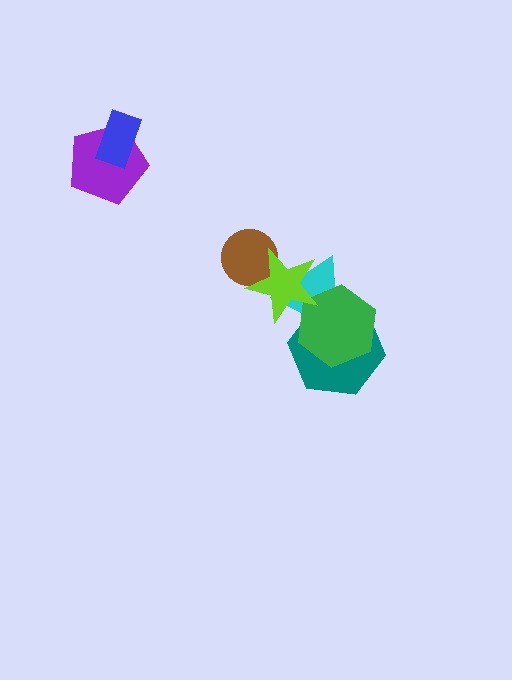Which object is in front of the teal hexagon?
The green hexagon is in front of the teal hexagon.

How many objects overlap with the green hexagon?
3 objects overlap with the green hexagon.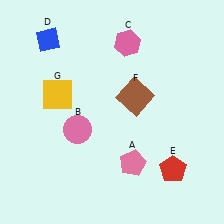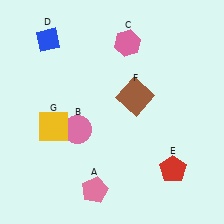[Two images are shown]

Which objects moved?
The objects that moved are: the pink pentagon (A), the yellow square (G).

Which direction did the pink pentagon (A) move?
The pink pentagon (A) moved left.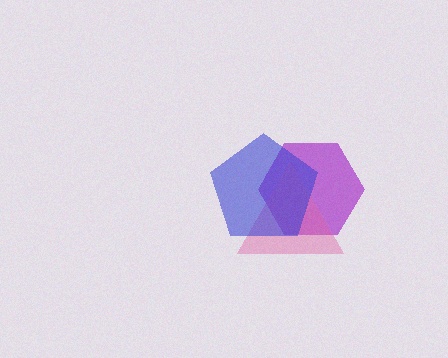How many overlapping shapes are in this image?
There are 3 overlapping shapes in the image.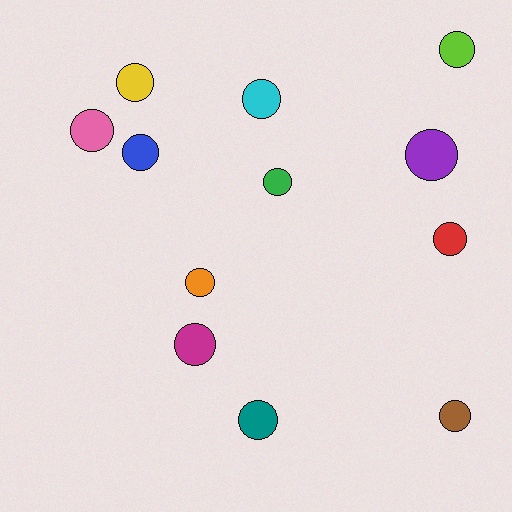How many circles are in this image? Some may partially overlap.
There are 12 circles.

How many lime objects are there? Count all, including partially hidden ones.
There is 1 lime object.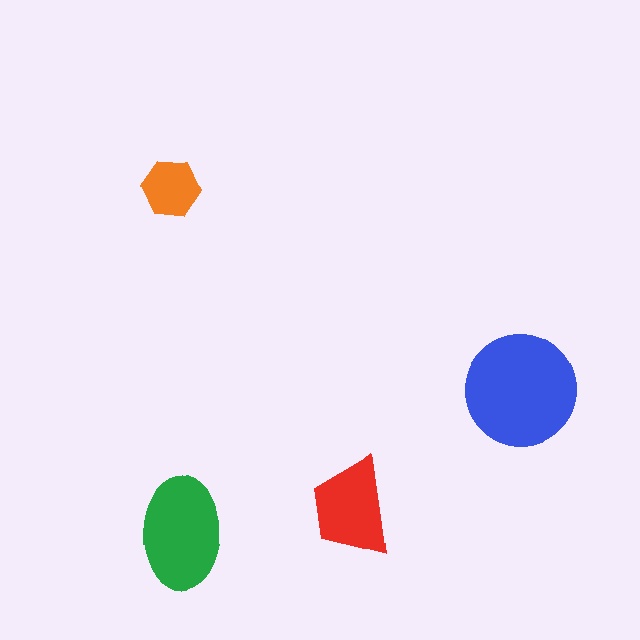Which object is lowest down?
The green ellipse is bottommost.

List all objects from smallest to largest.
The orange hexagon, the red trapezoid, the green ellipse, the blue circle.